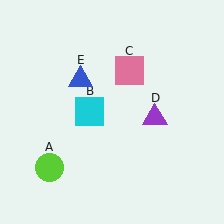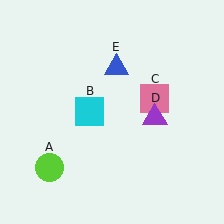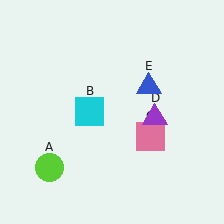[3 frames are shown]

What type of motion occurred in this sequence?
The pink square (object C), blue triangle (object E) rotated clockwise around the center of the scene.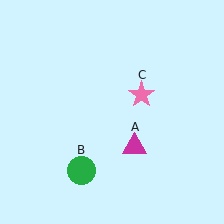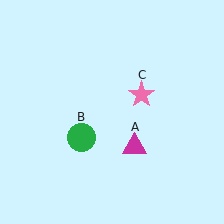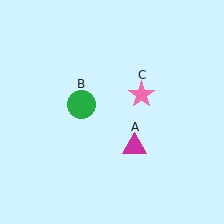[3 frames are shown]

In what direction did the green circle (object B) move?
The green circle (object B) moved up.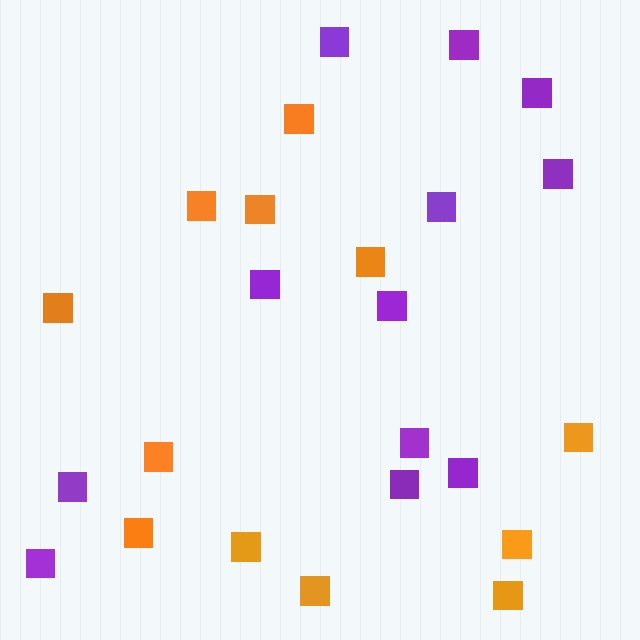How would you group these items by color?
There are 2 groups: one group of purple squares (12) and one group of orange squares (12).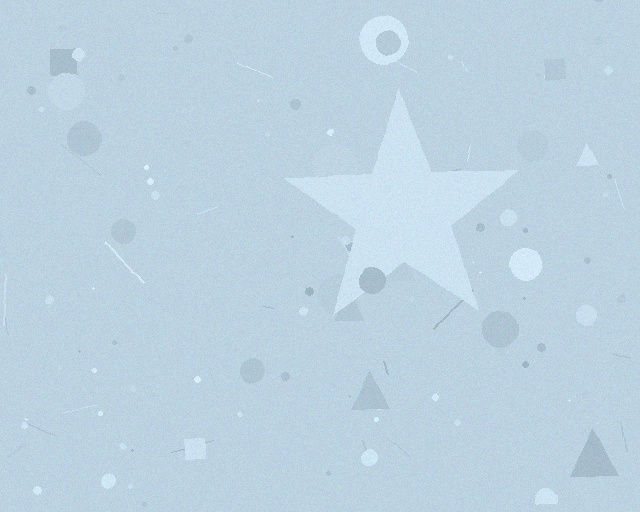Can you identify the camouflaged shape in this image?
The camouflaged shape is a star.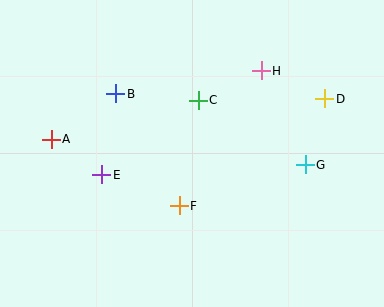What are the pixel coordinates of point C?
Point C is at (198, 100).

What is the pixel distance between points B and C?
The distance between B and C is 83 pixels.